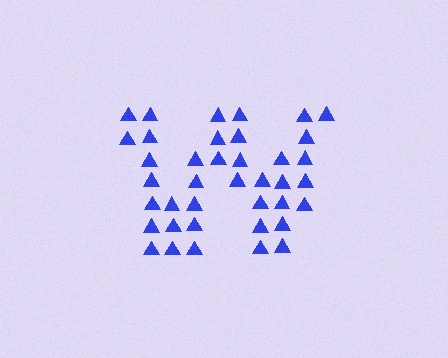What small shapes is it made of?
It is made of small triangles.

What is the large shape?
The large shape is the letter W.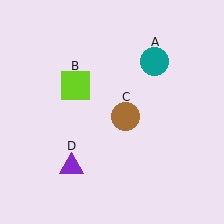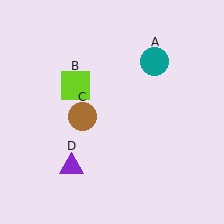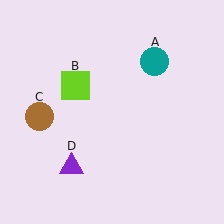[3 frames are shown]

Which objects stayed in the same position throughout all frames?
Teal circle (object A) and lime square (object B) and purple triangle (object D) remained stationary.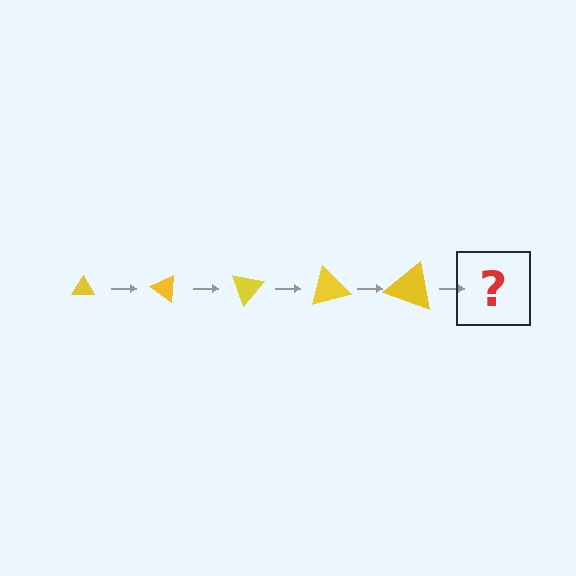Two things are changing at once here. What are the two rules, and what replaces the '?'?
The two rules are that the triangle grows larger each step and it rotates 35 degrees each step. The '?' should be a triangle, larger than the previous one and rotated 175 degrees from the start.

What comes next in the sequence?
The next element should be a triangle, larger than the previous one and rotated 175 degrees from the start.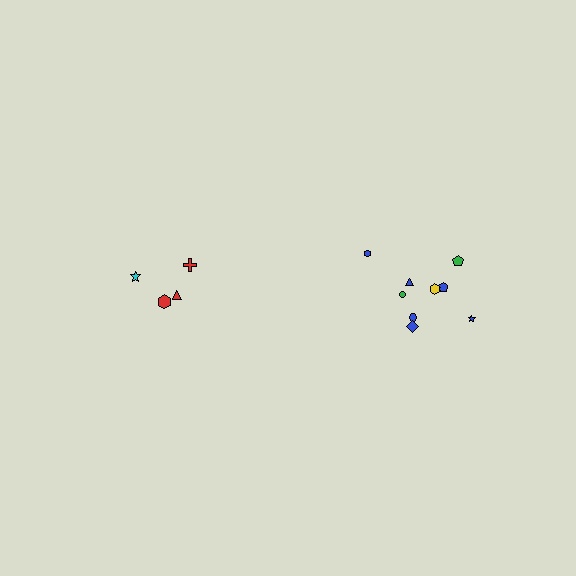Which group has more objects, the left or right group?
The right group.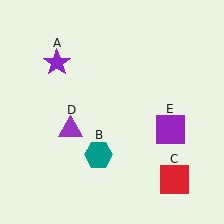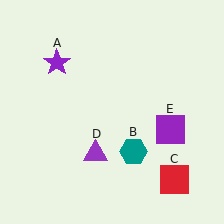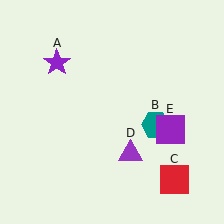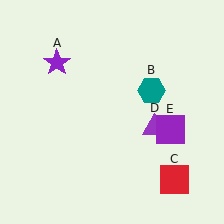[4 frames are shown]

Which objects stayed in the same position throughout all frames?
Purple star (object A) and red square (object C) and purple square (object E) remained stationary.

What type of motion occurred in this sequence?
The teal hexagon (object B), purple triangle (object D) rotated counterclockwise around the center of the scene.